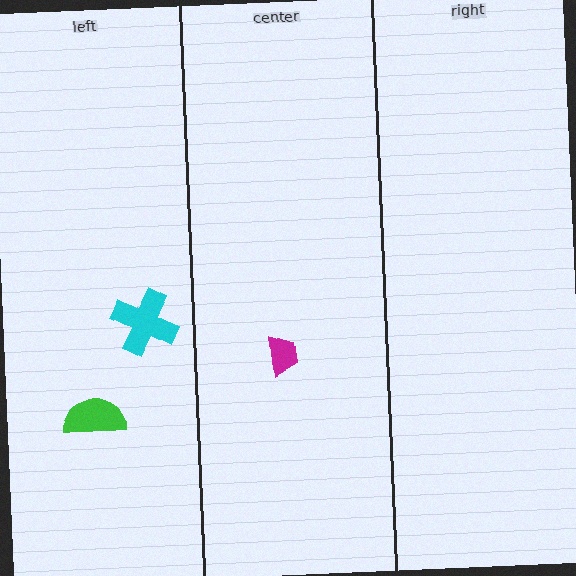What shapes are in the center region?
The magenta trapezoid.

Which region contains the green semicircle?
The left region.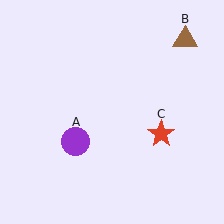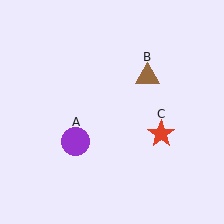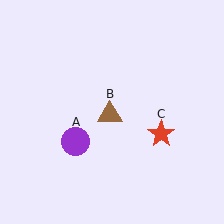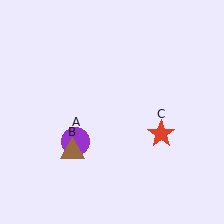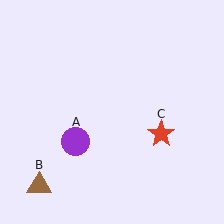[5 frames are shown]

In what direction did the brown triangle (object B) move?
The brown triangle (object B) moved down and to the left.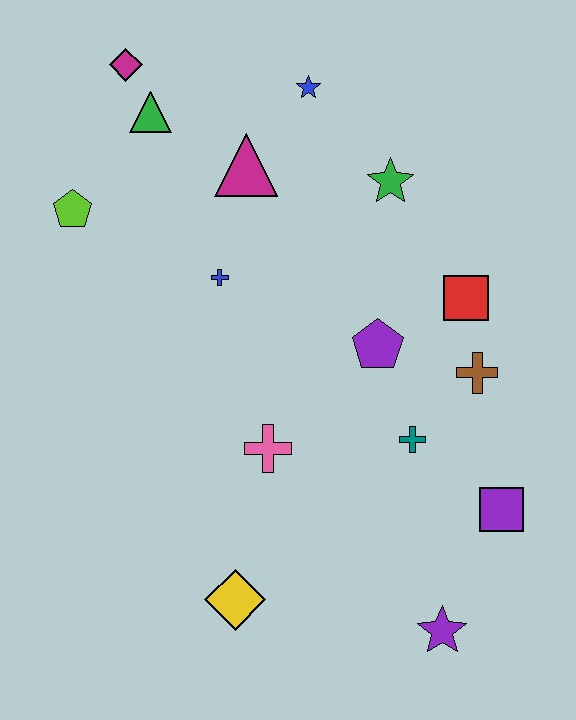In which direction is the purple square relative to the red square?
The purple square is below the red square.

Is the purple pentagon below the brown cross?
No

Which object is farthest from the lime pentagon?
The purple star is farthest from the lime pentagon.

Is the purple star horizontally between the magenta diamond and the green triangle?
No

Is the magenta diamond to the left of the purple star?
Yes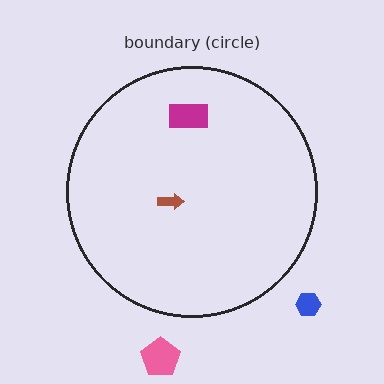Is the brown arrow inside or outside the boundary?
Inside.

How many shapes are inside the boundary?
2 inside, 2 outside.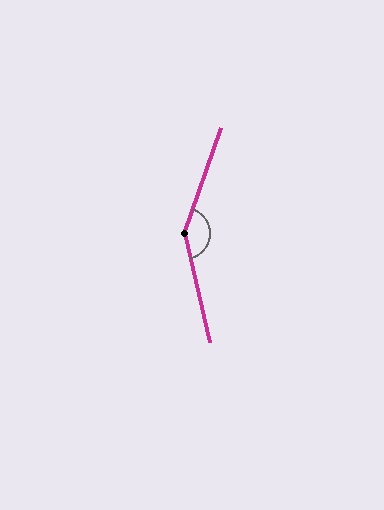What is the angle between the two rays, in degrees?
Approximately 148 degrees.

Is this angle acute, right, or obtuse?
It is obtuse.